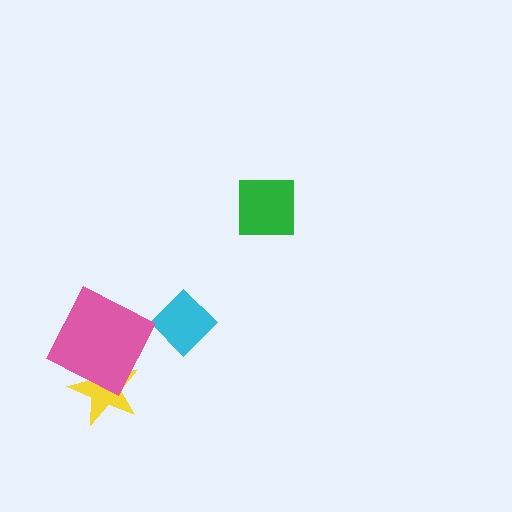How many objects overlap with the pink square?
1 object overlaps with the pink square.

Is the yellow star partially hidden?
Yes, it is partially covered by another shape.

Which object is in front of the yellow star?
The pink square is in front of the yellow star.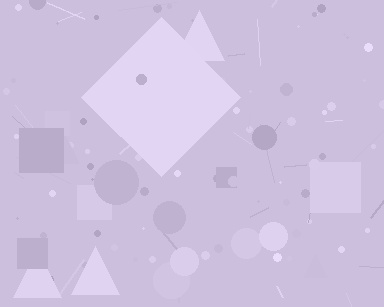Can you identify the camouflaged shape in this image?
The camouflaged shape is a diamond.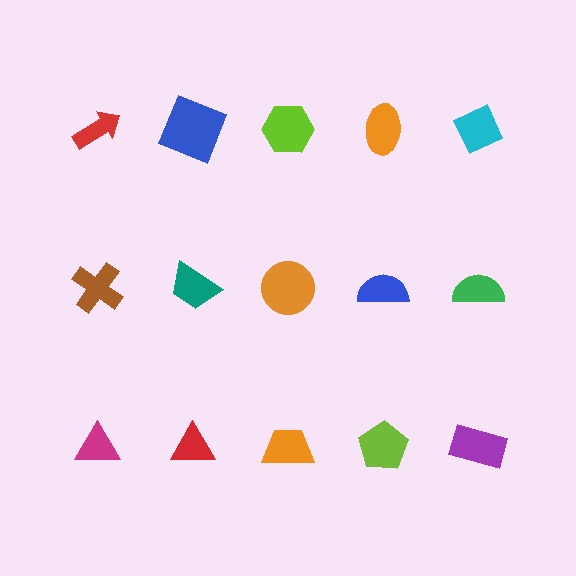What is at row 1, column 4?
An orange ellipse.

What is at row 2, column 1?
A brown cross.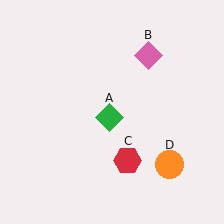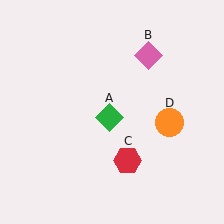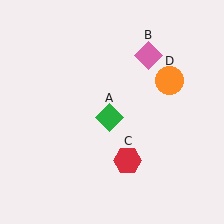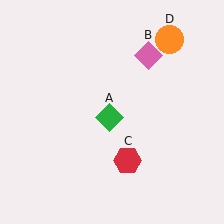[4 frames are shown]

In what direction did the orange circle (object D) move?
The orange circle (object D) moved up.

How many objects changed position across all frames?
1 object changed position: orange circle (object D).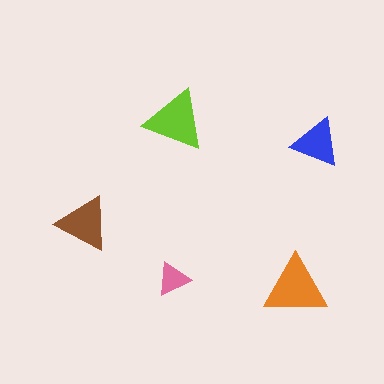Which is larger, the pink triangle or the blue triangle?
The blue one.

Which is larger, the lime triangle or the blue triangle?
The lime one.